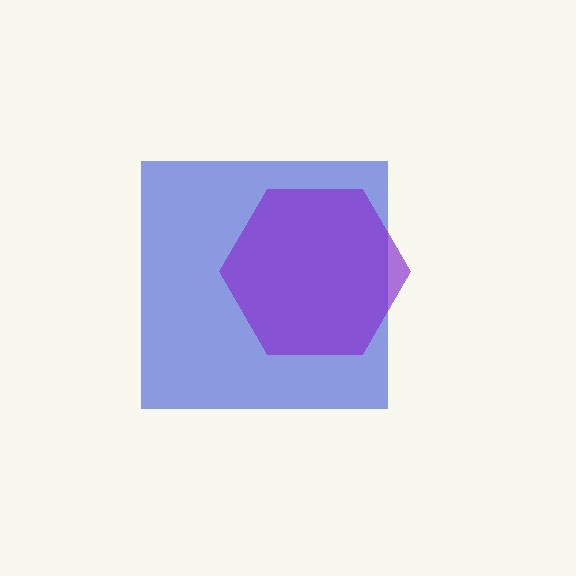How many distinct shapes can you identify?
There are 2 distinct shapes: a blue square, a purple hexagon.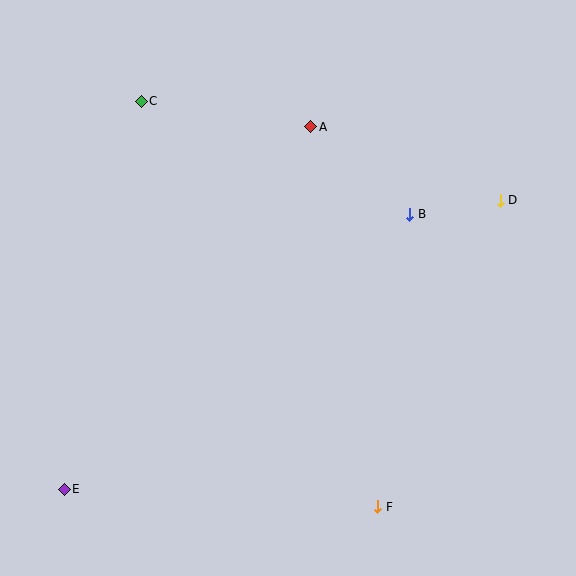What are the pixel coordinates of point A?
Point A is at (311, 127).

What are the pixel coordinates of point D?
Point D is at (500, 200).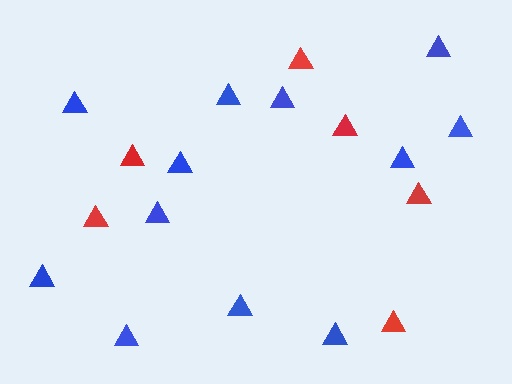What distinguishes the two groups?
There are 2 groups: one group of blue triangles (12) and one group of red triangles (6).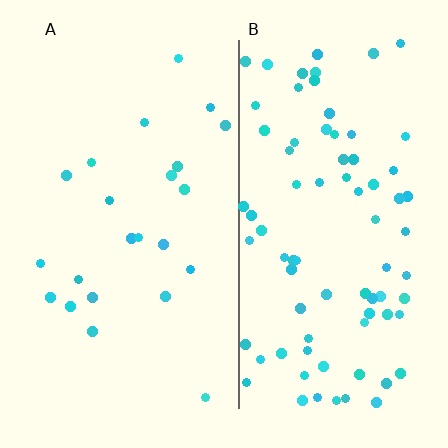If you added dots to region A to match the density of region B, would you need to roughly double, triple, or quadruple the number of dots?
Approximately quadruple.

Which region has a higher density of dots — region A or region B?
B (the right).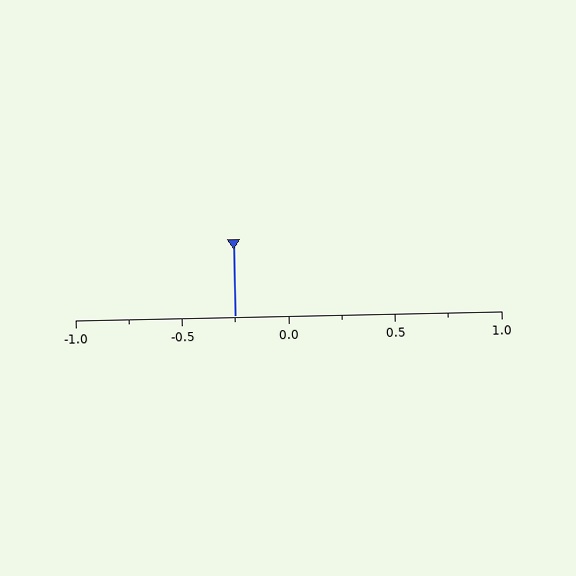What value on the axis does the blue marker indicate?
The marker indicates approximately -0.25.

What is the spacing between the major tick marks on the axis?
The major ticks are spaced 0.5 apart.